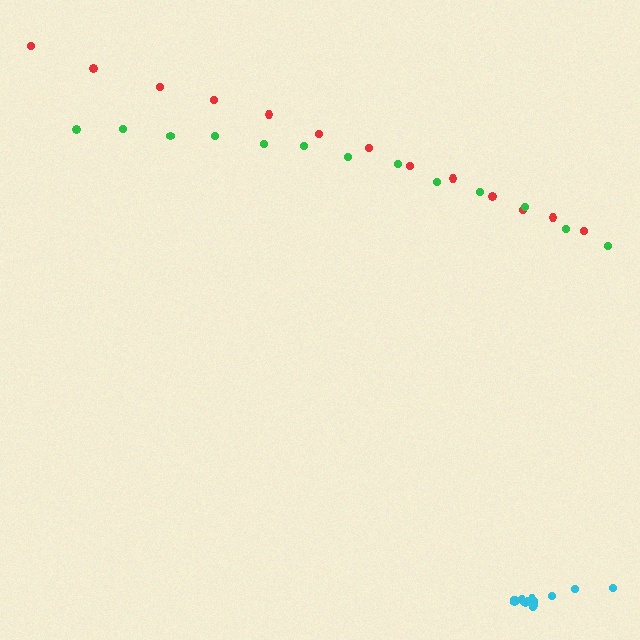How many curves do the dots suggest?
There are 3 distinct paths.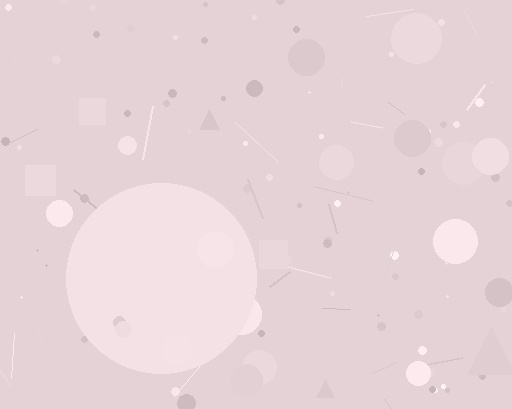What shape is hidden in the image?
A circle is hidden in the image.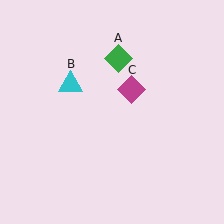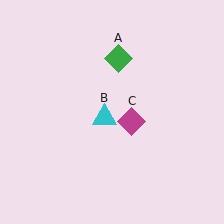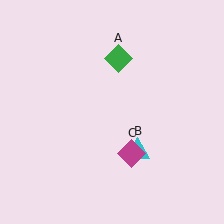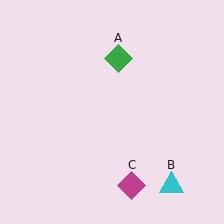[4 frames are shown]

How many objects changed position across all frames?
2 objects changed position: cyan triangle (object B), magenta diamond (object C).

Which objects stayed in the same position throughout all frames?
Green diamond (object A) remained stationary.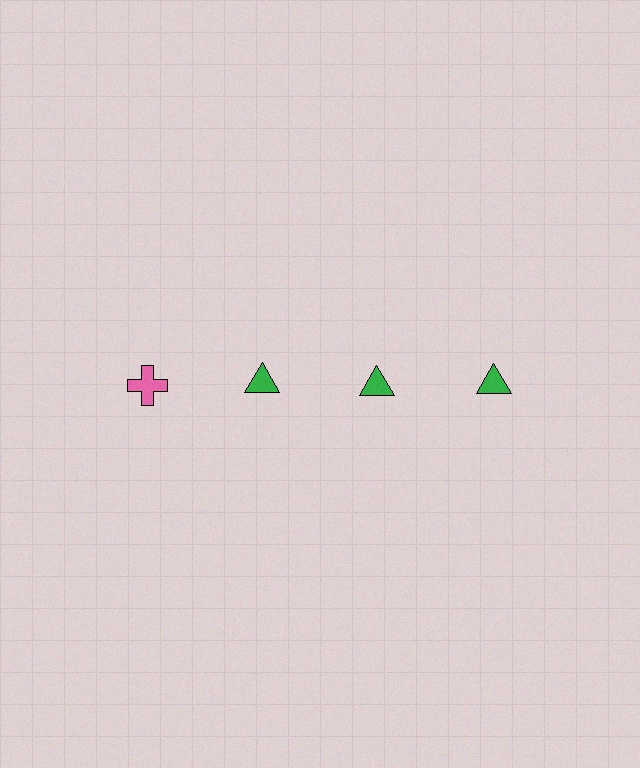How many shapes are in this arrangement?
There are 4 shapes arranged in a grid pattern.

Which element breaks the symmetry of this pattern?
The pink cross in the top row, leftmost column breaks the symmetry. All other shapes are green triangles.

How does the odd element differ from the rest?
It differs in both color (pink instead of green) and shape (cross instead of triangle).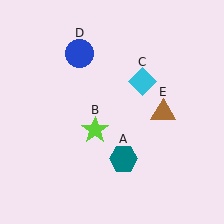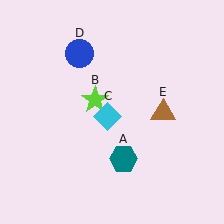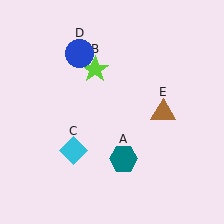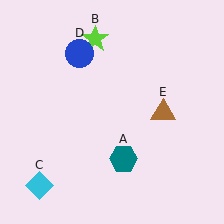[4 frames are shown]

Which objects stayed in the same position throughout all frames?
Teal hexagon (object A) and blue circle (object D) and brown triangle (object E) remained stationary.